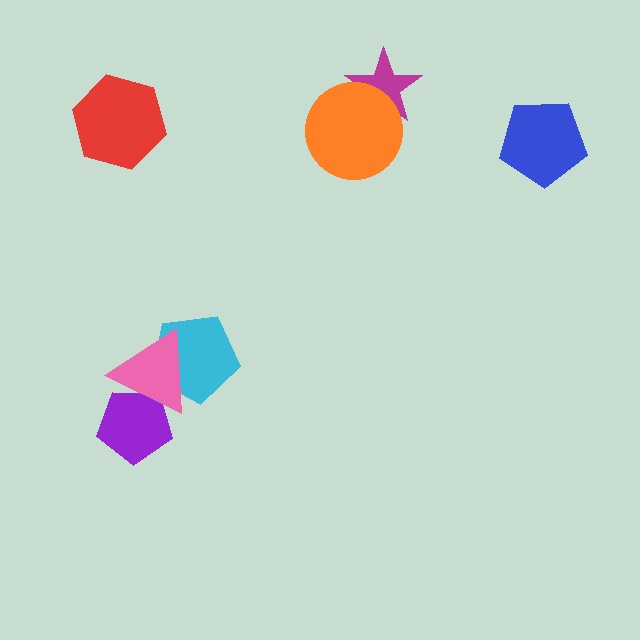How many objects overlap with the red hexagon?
0 objects overlap with the red hexagon.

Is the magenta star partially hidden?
Yes, it is partially covered by another shape.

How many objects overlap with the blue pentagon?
0 objects overlap with the blue pentagon.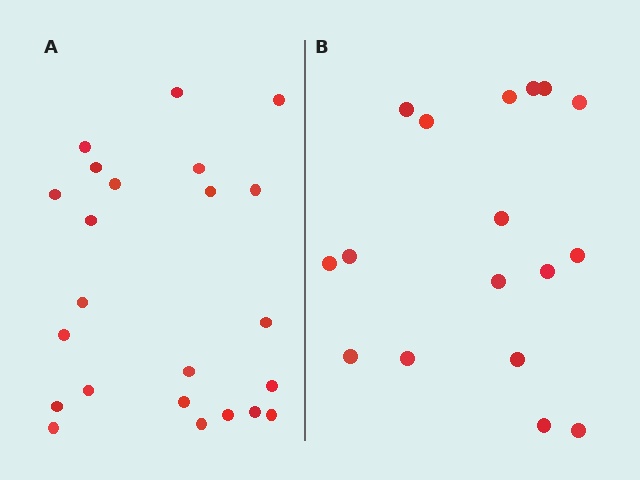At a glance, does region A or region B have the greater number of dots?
Region A (the left region) has more dots.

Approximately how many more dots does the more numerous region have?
Region A has about 6 more dots than region B.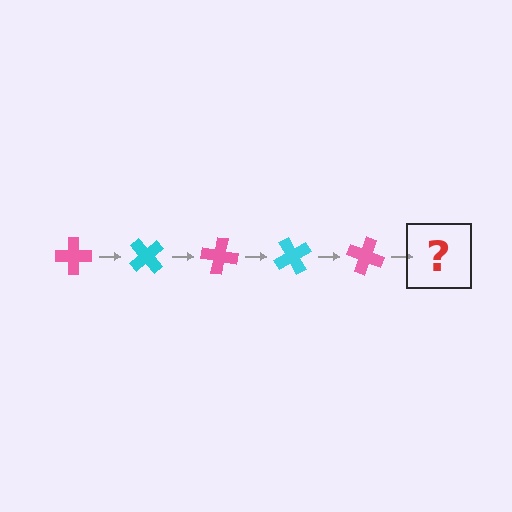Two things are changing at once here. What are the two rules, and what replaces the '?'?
The two rules are that it rotates 50 degrees each step and the color cycles through pink and cyan. The '?' should be a cyan cross, rotated 250 degrees from the start.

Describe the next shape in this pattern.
It should be a cyan cross, rotated 250 degrees from the start.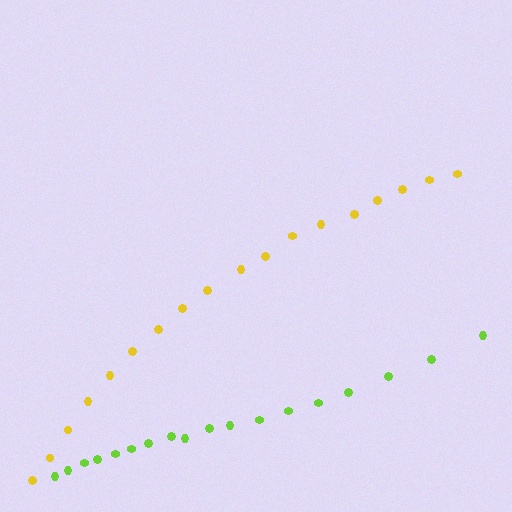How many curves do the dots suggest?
There are 2 distinct paths.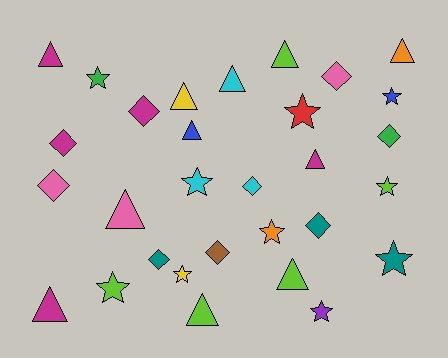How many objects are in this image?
There are 30 objects.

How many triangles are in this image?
There are 11 triangles.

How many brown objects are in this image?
There is 1 brown object.